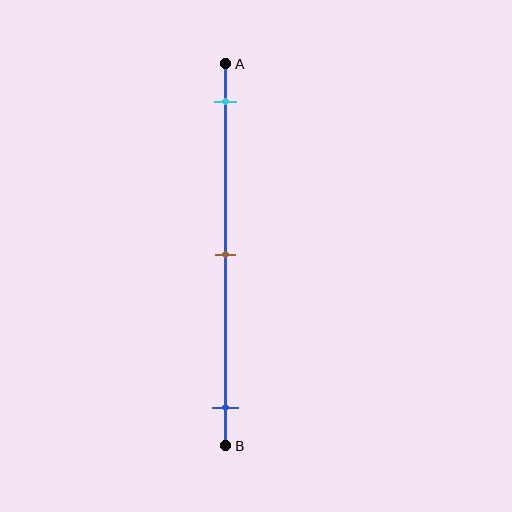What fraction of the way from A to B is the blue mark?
The blue mark is approximately 90% (0.9) of the way from A to B.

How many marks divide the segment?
There are 3 marks dividing the segment.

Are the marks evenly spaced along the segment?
Yes, the marks are approximately evenly spaced.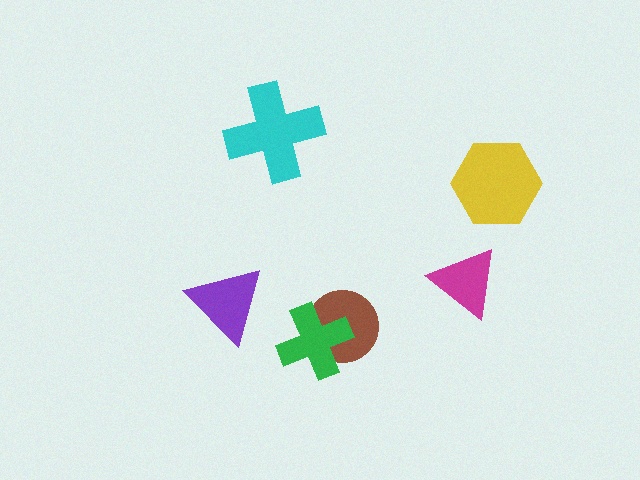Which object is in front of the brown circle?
The green cross is in front of the brown circle.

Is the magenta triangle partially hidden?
No, no other shape covers it.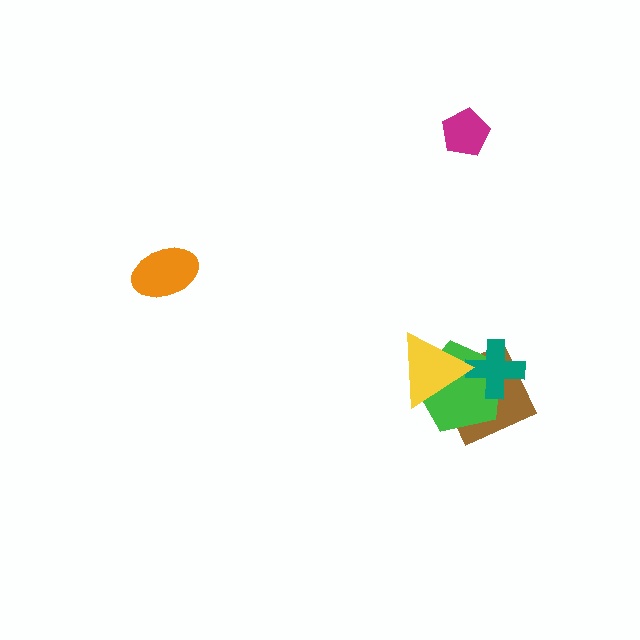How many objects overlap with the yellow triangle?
3 objects overlap with the yellow triangle.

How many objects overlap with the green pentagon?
3 objects overlap with the green pentagon.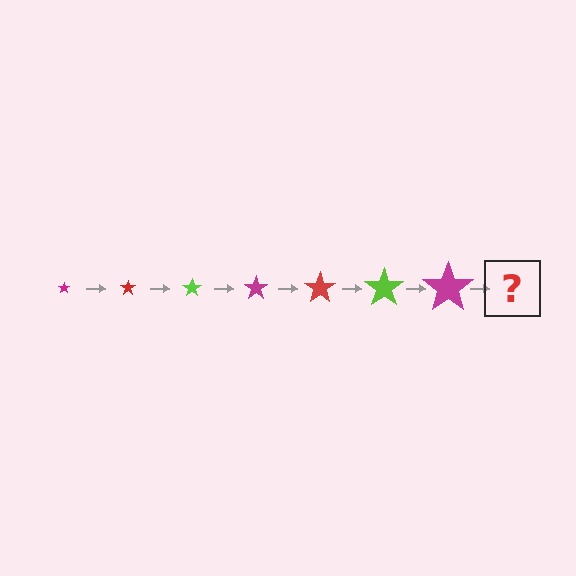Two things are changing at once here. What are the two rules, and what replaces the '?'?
The two rules are that the star grows larger each step and the color cycles through magenta, red, and lime. The '?' should be a red star, larger than the previous one.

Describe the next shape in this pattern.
It should be a red star, larger than the previous one.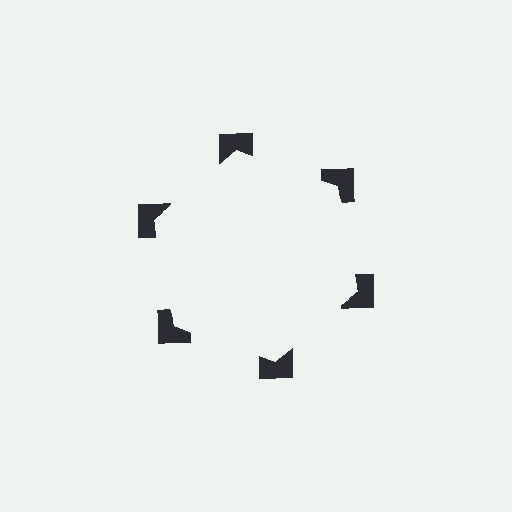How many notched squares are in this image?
There are 6 — one at each vertex of the illusory hexagon.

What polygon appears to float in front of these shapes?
An illusory hexagon — its edges are inferred from the aligned wedge cuts in the notched squares, not physically drawn.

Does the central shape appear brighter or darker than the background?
It typically appears slightly brighter than the background, even though no actual brightness change is drawn.